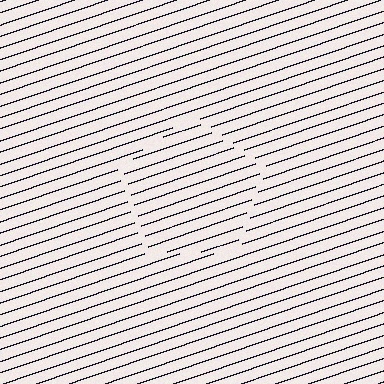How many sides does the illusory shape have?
5 sides — the line-ends trace a pentagon.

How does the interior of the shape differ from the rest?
The interior of the shape contains the same grating, shifted by half a period — the contour is defined by the phase discontinuity where line-ends from the inner and outer gratings abut.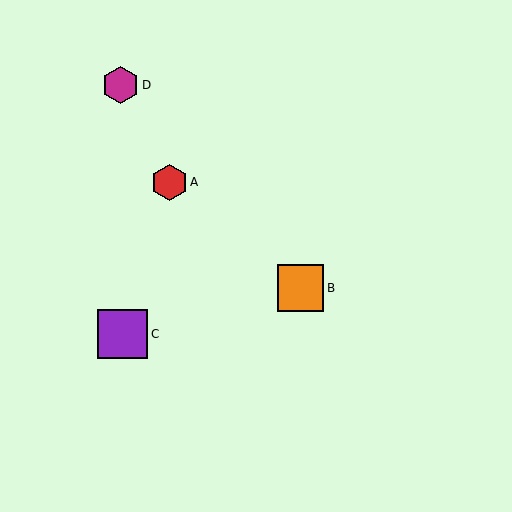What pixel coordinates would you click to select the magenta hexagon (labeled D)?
Click at (121, 85) to select the magenta hexagon D.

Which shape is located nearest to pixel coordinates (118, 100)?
The magenta hexagon (labeled D) at (121, 85) is nearest to that location.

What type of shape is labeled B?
Shape B is an orange square.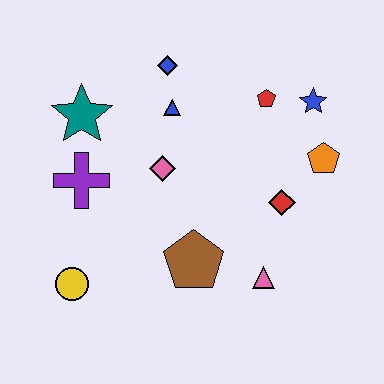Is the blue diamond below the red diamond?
No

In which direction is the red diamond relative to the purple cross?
The red diamond is to the right of the purple cross.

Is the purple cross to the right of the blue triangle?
No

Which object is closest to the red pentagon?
The blue star is closest to the red pentagon.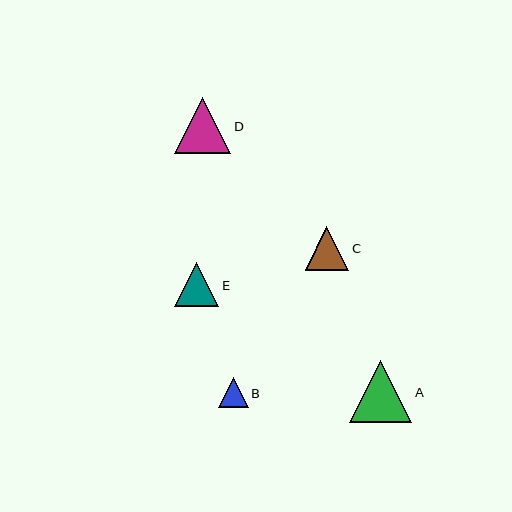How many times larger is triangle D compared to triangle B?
Triangle D is approximately 1.9 times the size of triangle B.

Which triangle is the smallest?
Triangle B is the smallest with a size of approximately 30 pixels.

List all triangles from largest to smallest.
From largest to smallest: A, D, E, C, B.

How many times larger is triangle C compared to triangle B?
Triangle C is approximately 1.5 times the size of triangle B.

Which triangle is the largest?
Triangle A is the largest with a size of approximately 62 pixels.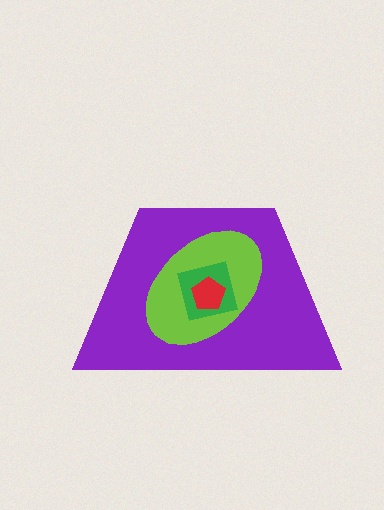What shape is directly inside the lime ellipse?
The green square.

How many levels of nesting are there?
4.